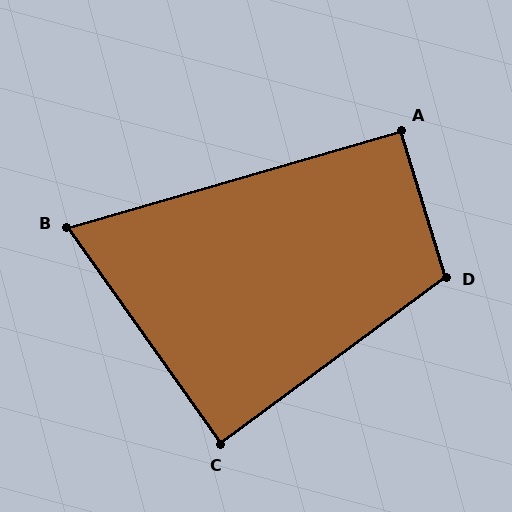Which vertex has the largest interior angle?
D, at approximately 109 degrees.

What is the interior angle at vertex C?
Approximately 89 degrees (approximately right).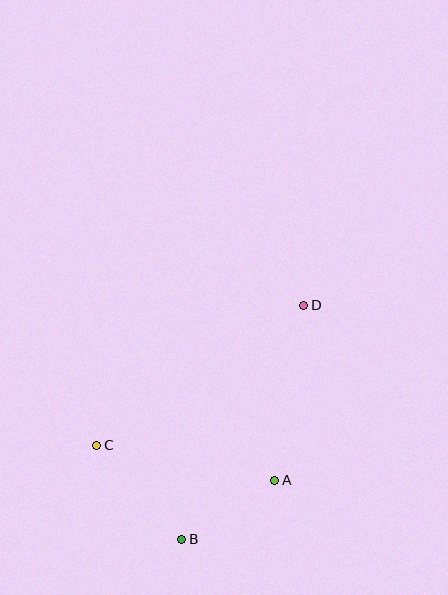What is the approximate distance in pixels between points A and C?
The distance between A and C is approximately 181 pixels.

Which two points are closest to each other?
Points A and B are closest to each other.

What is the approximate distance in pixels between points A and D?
The distance between A and D is approximately 178 pixels.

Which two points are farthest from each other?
Points B and D are farthest from each other.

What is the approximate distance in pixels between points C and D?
The distance between C and D is approximately 250 pixels.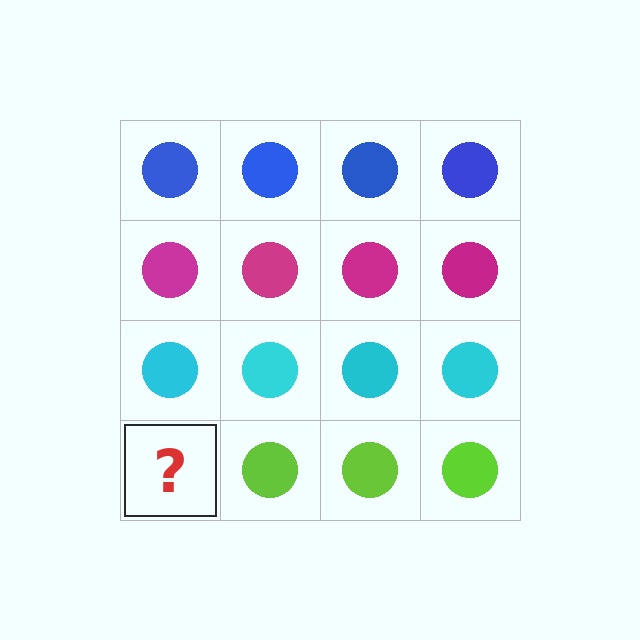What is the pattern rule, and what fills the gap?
The rule is that each row has a consistent color. The gap should be filled with a lime circle.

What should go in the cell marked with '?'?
The missing cell should contain a lime circle.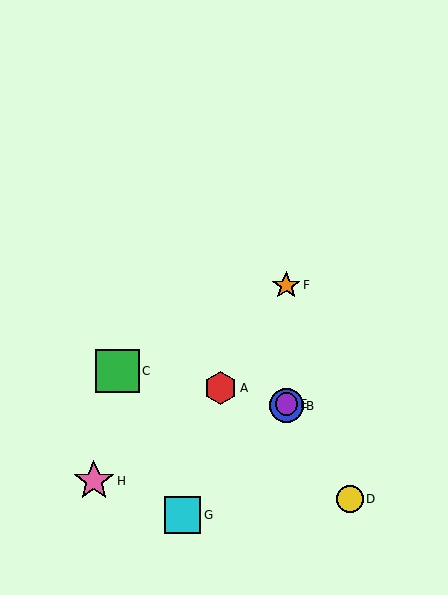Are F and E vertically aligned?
Yes, both are at x≈286.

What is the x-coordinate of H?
Object H is at x≈94.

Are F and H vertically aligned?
No, F is at x≈286 and H is at x≈94.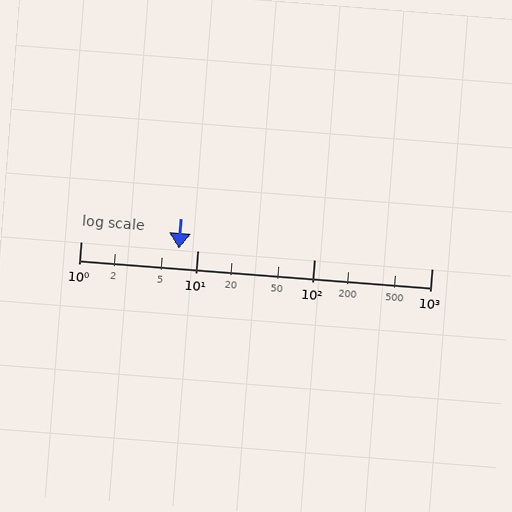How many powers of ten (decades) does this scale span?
The scale spans 3 decades, from 1 to 1000.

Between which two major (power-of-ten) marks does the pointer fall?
The pointer is between 1 and 10.